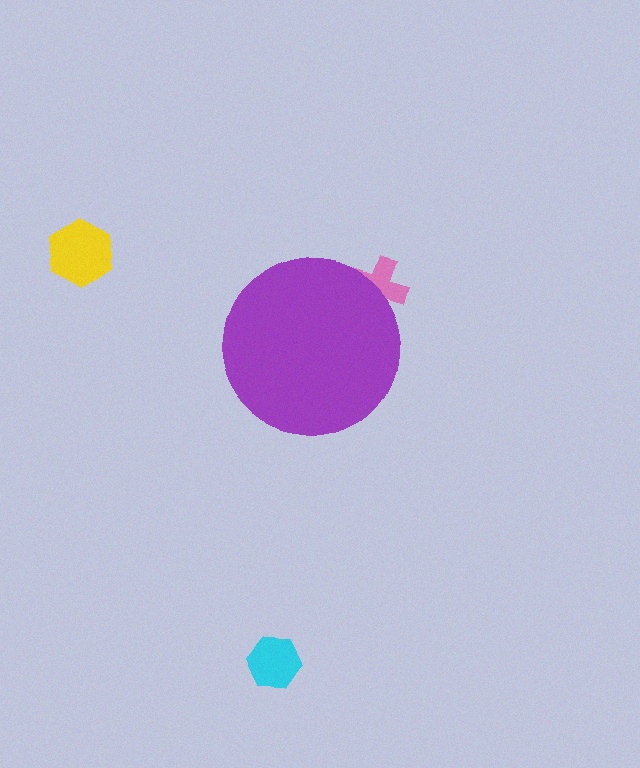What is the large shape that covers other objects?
A purple circle.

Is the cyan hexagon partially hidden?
No, the cyan hexagon is fully visible.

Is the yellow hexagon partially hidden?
No, the yellow hexagon is fully visible.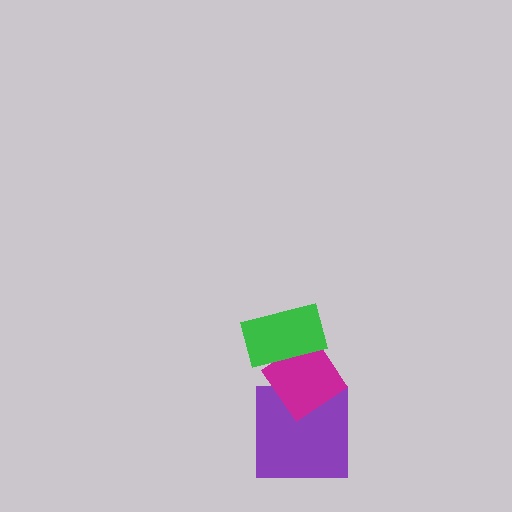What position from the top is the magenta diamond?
The magenta diamond is 2nd from the top.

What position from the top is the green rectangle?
The green rectangle is 1st from the top.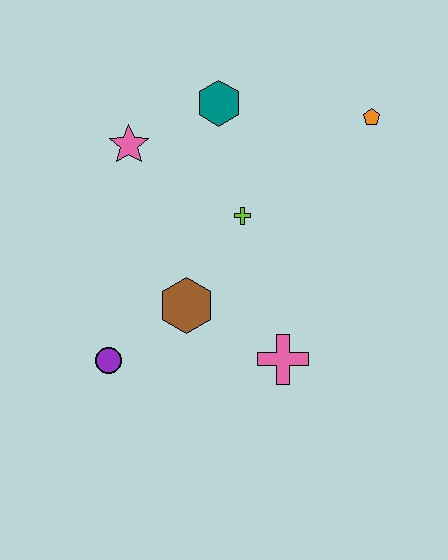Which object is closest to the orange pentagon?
The teal hexagon is closest to the orange pentagon.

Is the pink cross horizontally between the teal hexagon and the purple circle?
No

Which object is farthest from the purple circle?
The orange pentagon is farthest from the purple circle.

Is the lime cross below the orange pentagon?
Yes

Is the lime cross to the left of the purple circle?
No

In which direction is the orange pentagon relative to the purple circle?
The orange pentagon is to the right of the purple circle.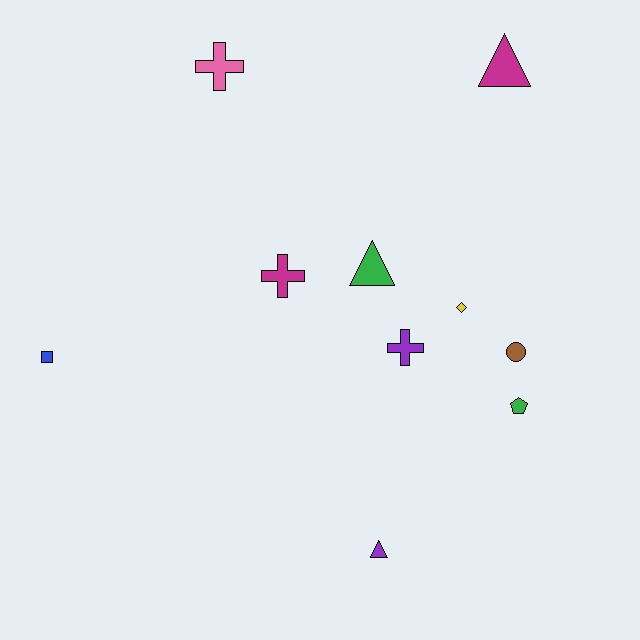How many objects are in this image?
There are 10 objects.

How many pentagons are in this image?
There is 1 pentagon.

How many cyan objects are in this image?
There are no cyan objects.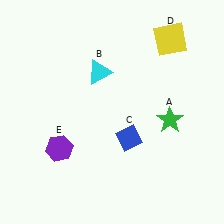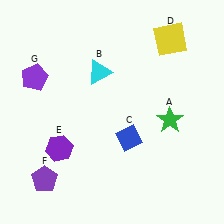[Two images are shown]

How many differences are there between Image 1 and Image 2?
There are 2 differences between the two images.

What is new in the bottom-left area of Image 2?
A purple pentagon (F) was added in the bottom-left area of Image 2.